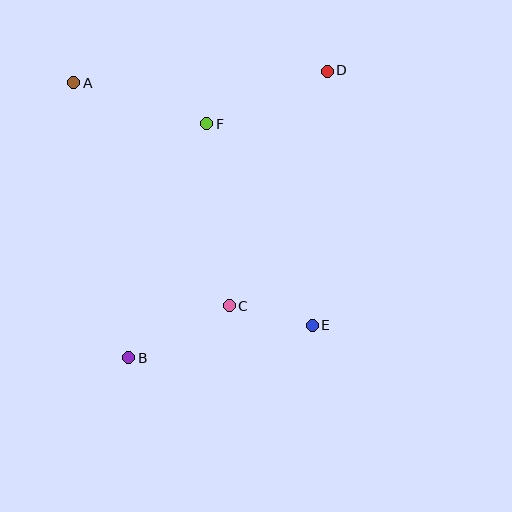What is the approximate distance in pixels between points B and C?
The distance between B and C is approximately 113 pixels.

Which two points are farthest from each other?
Points B and D are farthest from each other.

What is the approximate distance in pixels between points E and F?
The distance between E and F is approximately 227 pixels.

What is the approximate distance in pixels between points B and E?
The distance between B and E is approximately 187 pixels.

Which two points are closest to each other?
Points C and E are closest to each other.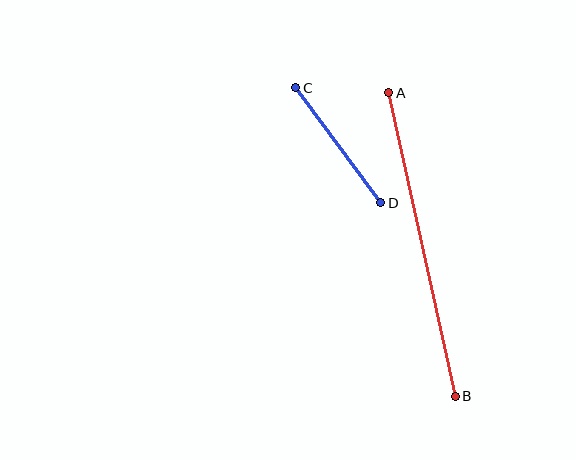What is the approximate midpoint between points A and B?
The midpoint is at approximately (422, 245) pixels.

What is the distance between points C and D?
The distance is approximately 143 pixels.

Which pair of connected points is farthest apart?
Points A and B are farthest apart.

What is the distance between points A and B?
The distance is approximately 311 pixels.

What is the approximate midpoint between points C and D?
The midpoint is at approximately (338, 145) pixels.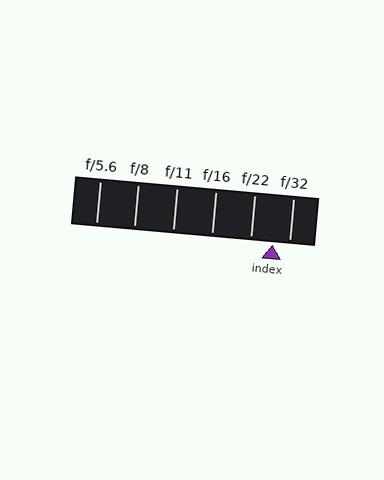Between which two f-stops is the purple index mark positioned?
The index mark is between f/22 and f/32.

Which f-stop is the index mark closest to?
The index mark is closest to f/32.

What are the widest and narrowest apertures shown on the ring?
The widest aperture shown is f/5.6 and the narrowest is f/32.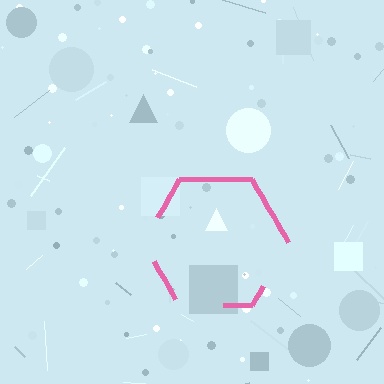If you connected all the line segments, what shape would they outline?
They would outline a hexagon.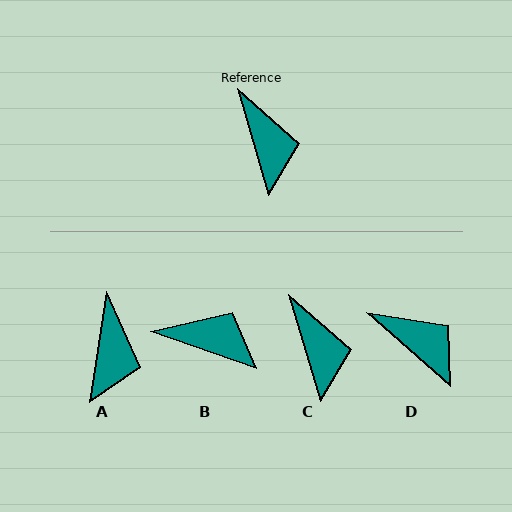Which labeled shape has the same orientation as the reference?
C.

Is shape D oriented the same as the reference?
No, it is off by about 32 degrees.